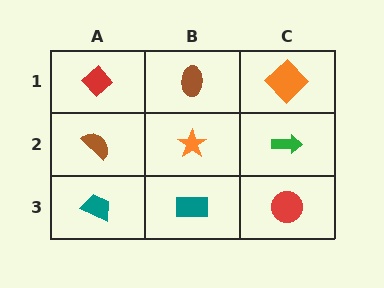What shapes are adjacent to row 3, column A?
A brown semicircle (row 2, column A), a teal rectangle (row 3, column B).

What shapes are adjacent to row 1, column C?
A green arrow (row 2, column C), a brown ellipse (row 1, column B).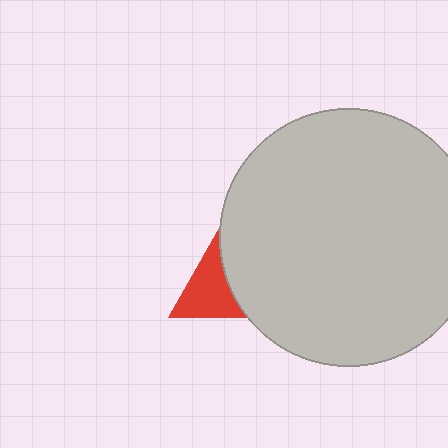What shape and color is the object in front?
The object in front is a light gray circle.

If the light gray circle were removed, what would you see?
You would see the complete red triangle.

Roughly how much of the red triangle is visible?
A small part of it is visible (roughly 39%).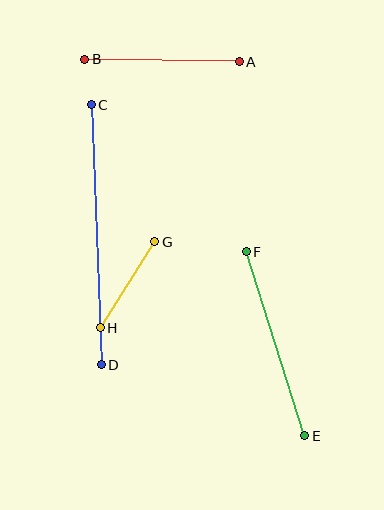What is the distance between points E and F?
The distance is approximately 193 pixels.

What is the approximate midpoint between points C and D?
The midpoint is at approximately (96, 235) pixels.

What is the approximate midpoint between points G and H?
The midpoint is at approximately (128, 285) pixels.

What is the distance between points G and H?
The distance is approximately 102 pixels.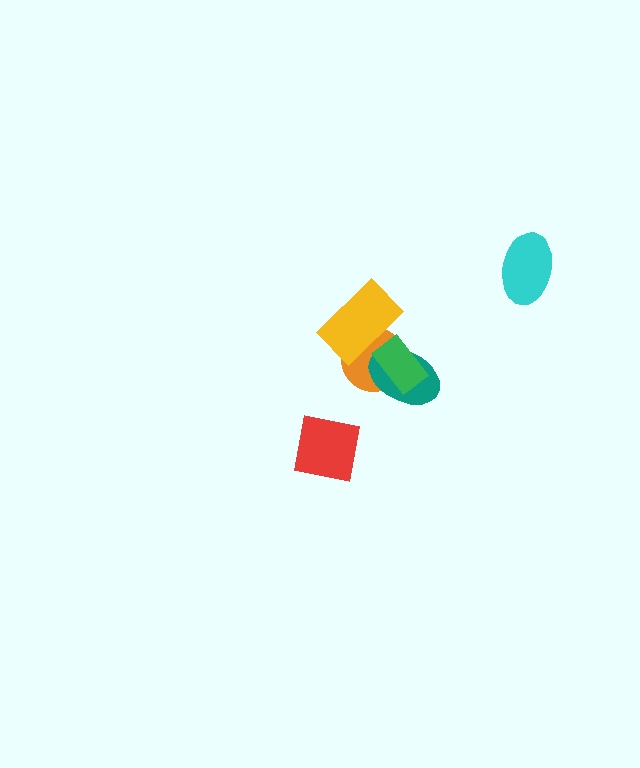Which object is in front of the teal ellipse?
The green rectangle is in front of the teal ellipse.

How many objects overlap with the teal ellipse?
2 objects overlap with the teal ellipse.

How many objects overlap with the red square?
0 objects overlap with the red square.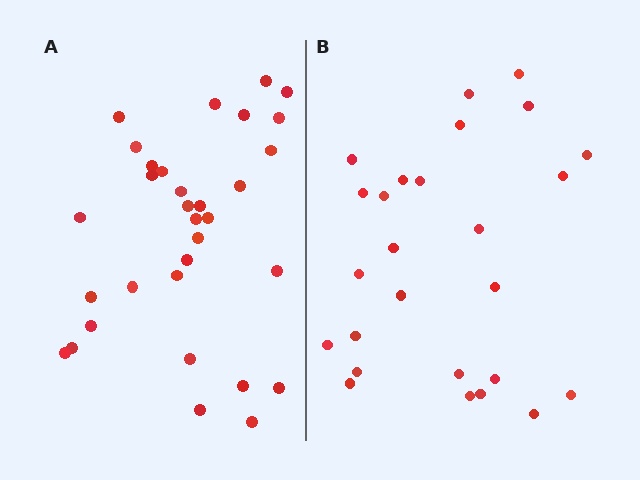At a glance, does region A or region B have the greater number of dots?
Region A (the left region) has more dots.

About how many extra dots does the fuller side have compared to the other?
Region A has about 6 more dots than region B.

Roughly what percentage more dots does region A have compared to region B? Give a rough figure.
About 25% more.